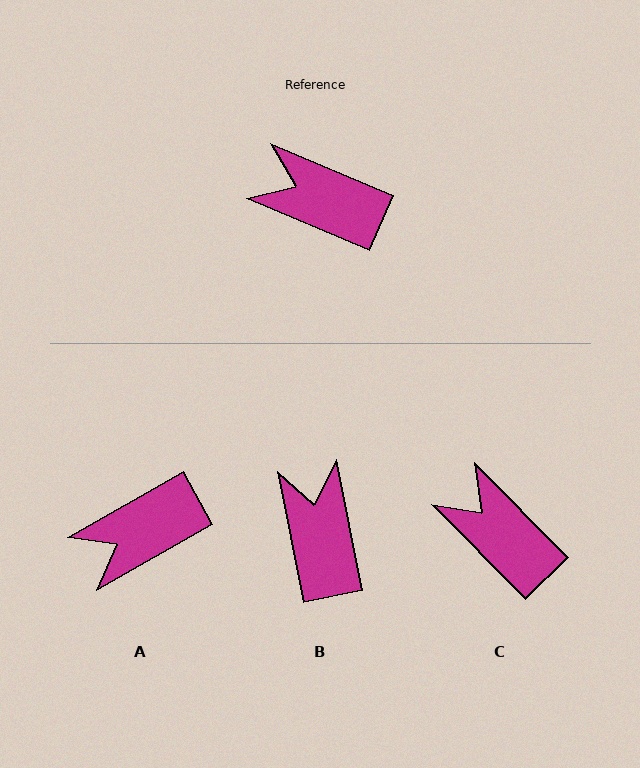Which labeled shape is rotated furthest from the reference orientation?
B, about 56 degrees away.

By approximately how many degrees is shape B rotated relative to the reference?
Approximately 56 degrees clockwise.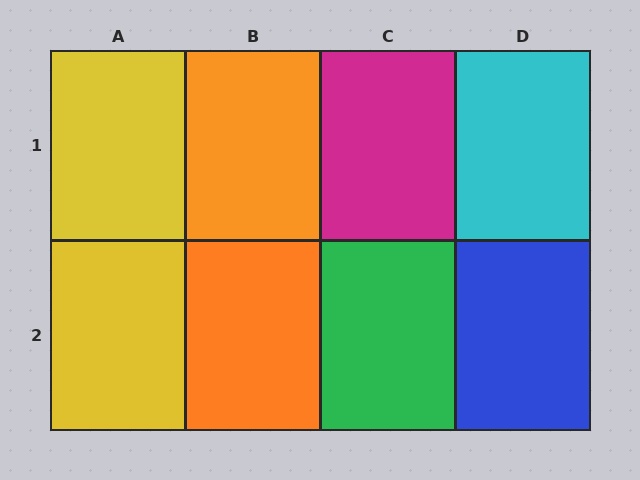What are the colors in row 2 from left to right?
Yellow, orange, green, blue.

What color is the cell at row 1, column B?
Orange.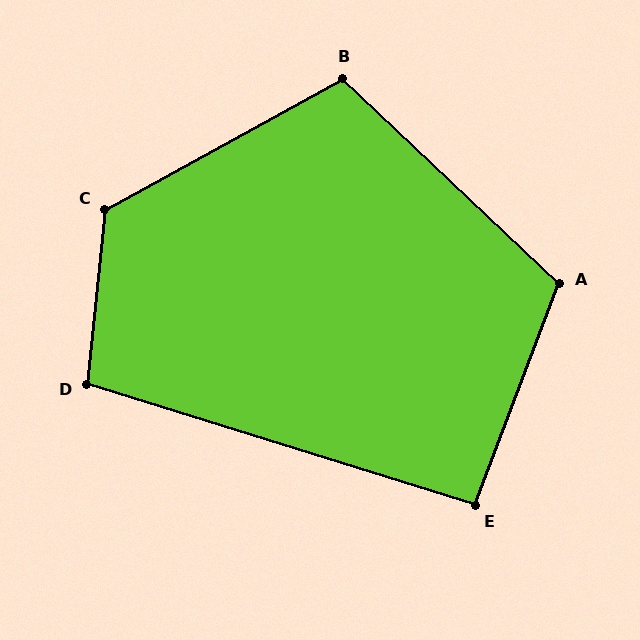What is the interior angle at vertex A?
Approximately 113 degrees (obtuse).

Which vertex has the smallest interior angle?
E, at approximately 93 degrees.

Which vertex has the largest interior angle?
C, at approximately 125 degrees.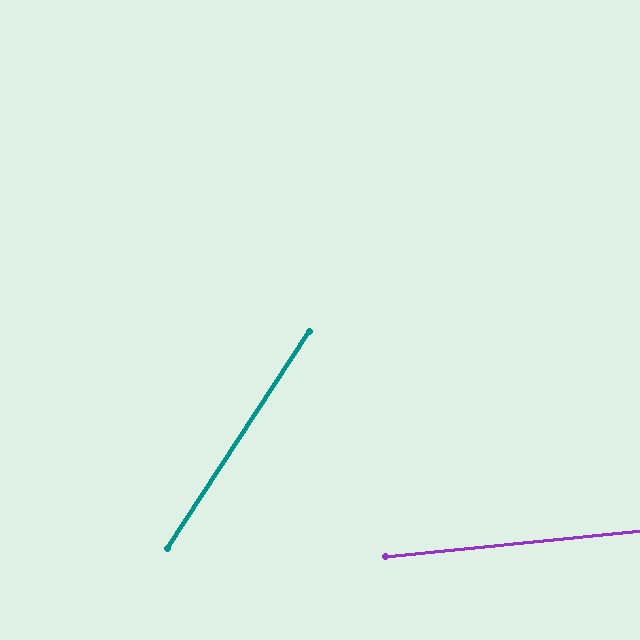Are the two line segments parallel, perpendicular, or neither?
Neither parallel nor perpendicular — they differ by about 51°.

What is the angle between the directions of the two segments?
Approximately 51 degrees.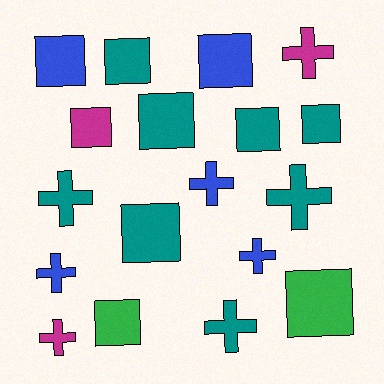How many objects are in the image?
There are 18 objects.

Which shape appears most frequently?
Square, with 10 objects.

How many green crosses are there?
There are no green crosses.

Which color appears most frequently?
Teal, with 8 objects.